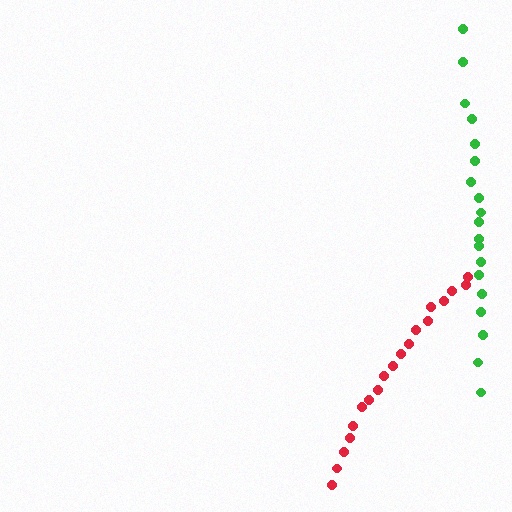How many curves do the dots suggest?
There are 2 distinct paths.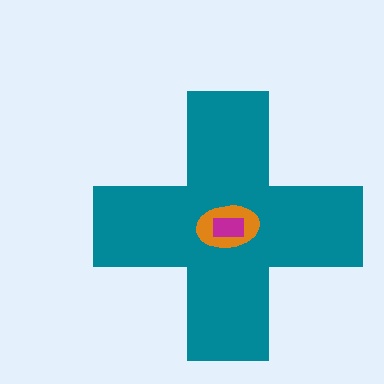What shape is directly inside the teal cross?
The orange ellipse.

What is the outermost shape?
The teal cross.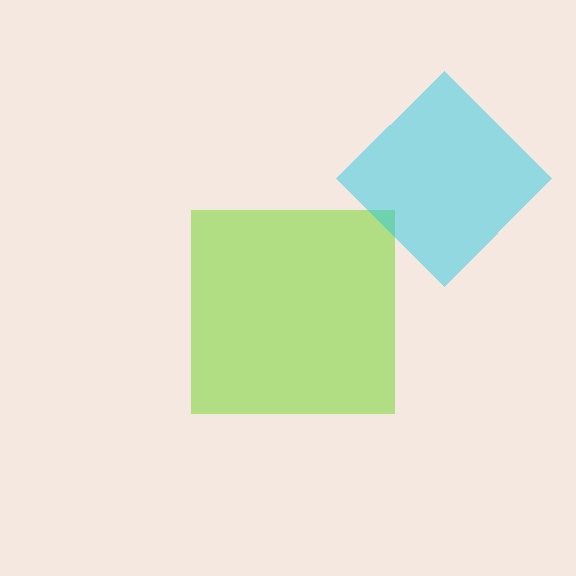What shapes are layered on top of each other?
The layered shapes are: a lime square, a cyan diamond.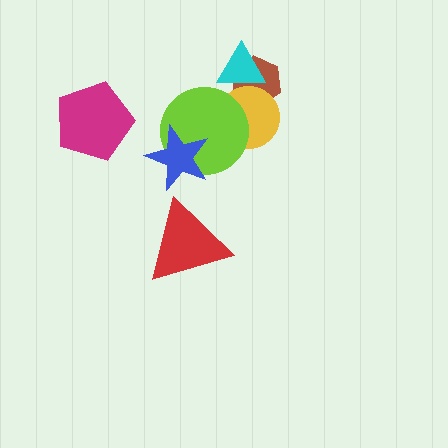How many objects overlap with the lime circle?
2 objects overlap with the lime circle.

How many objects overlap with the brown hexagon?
2 objects overlap with the brown hexagon.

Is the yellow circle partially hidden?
Yes, it is partially covered by another shape.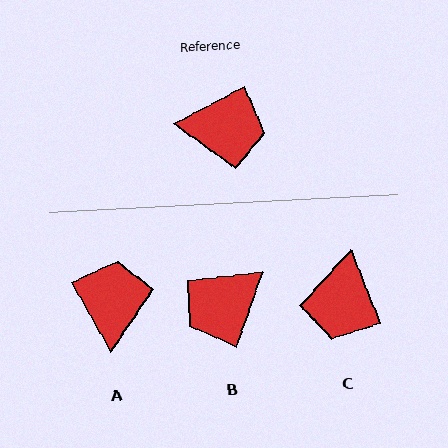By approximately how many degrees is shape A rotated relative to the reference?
Approximately 92 degrees counter-clockwise.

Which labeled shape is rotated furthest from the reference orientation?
B, about 138 degrees away.